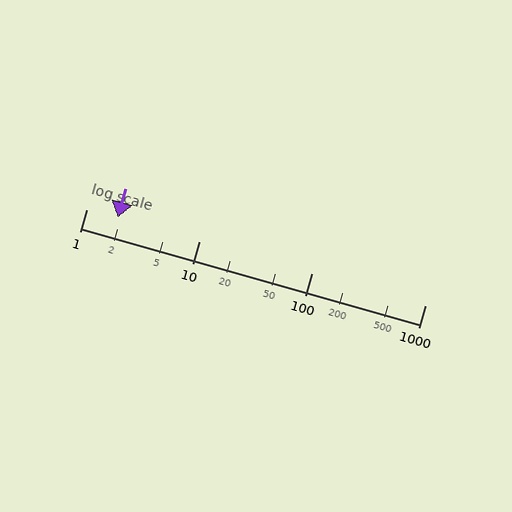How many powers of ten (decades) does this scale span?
The scale spans 3 decades, from 1 to 1000.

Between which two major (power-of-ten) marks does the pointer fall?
The pointer is between 1 and 10.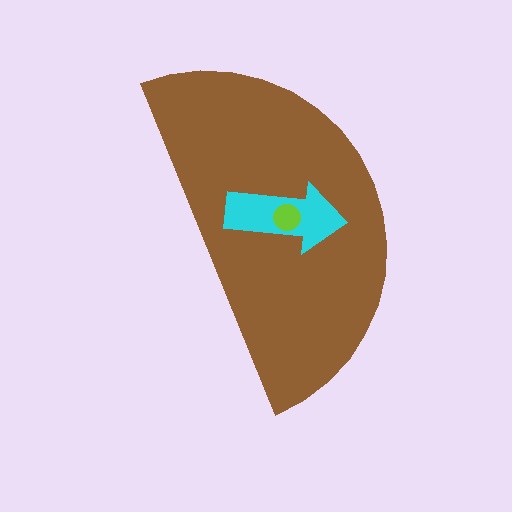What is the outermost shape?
The brown semicircle.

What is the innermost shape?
The lime circle.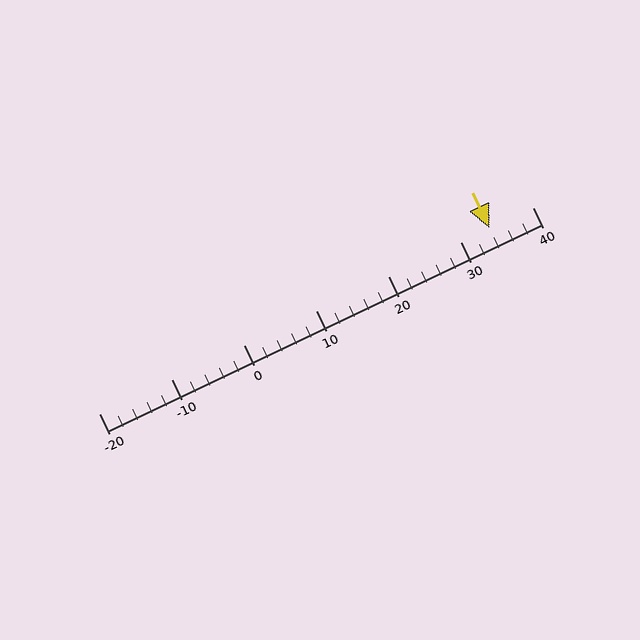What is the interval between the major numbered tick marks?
The major tick marks are spaced 10 units apart.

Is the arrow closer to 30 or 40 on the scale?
The arrow is closer to 30.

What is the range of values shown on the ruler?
The ruler shows values from -20 to 40.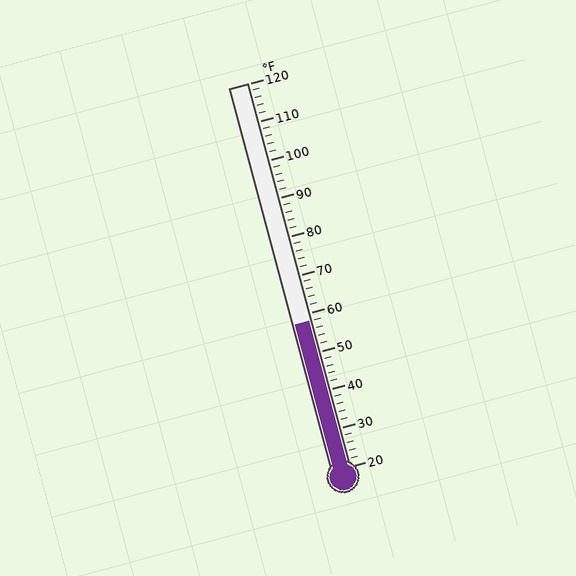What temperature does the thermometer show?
The thermometer shows approximately 58°F.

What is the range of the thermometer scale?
The thermometer scale ranges from 20°F to 120°F.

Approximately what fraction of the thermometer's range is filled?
The thermometer is filled to approximately 40% of its range.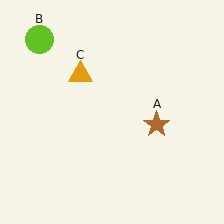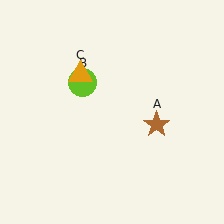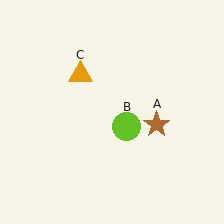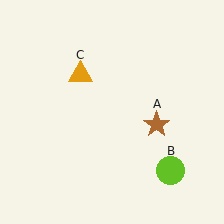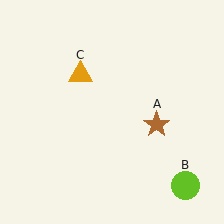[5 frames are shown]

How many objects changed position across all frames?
1 object changed position: lime circle (object B).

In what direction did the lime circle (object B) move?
The lime circle (object B) moved down and to the right.